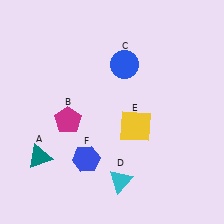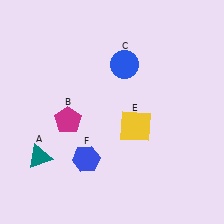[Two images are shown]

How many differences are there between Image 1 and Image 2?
There is 1 difference between the two images.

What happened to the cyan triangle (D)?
The cyan triangle (D) was removed in Image 2. It was in the bottom-right area of Image 1.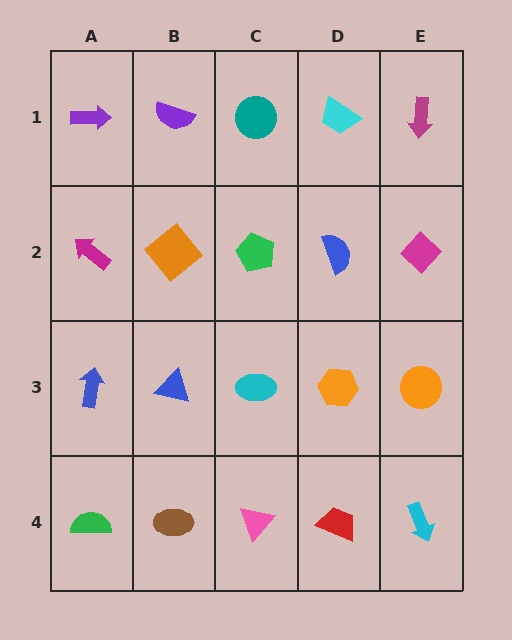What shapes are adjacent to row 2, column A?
A purple arrow (row 1, column A), a blue arrow (row 3, column A), an orange diamond (row 2, column B).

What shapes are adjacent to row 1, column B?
An orange diamond (row 2, column B), a purple arrow (row 1, column A), a teal circle (row 1, column C).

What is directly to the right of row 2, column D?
A magenta diamond.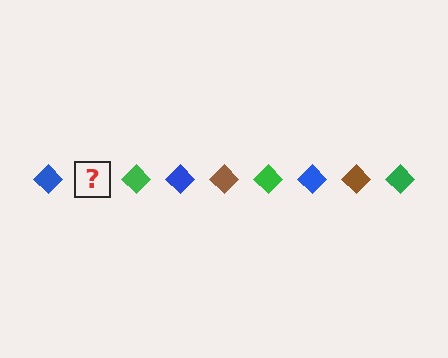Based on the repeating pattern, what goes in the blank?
The blank should be a brown diamond.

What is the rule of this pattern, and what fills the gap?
The rule is that the pattern cycles through blue, brown, green diamonds. The gap should be filled with a brown diamond.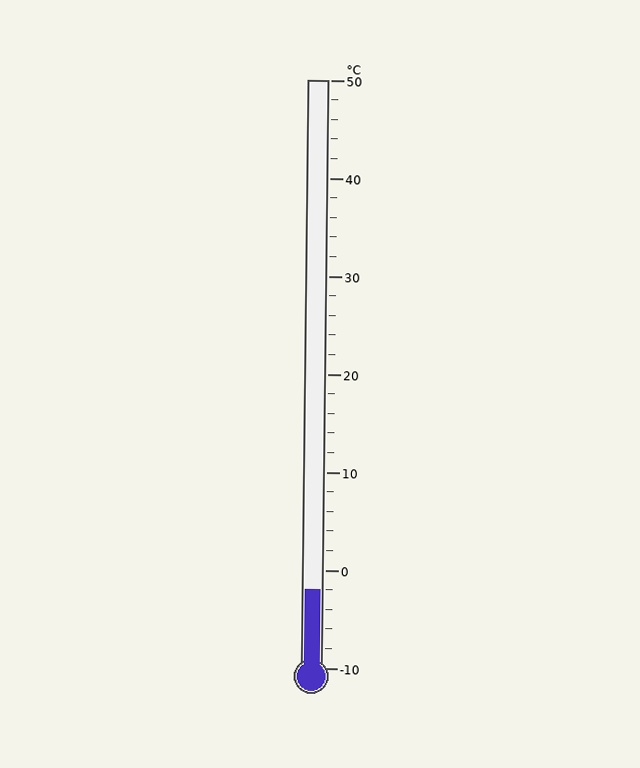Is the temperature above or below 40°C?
The temperature is below 40°C.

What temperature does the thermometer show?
The thermometer shows approximately -2°C.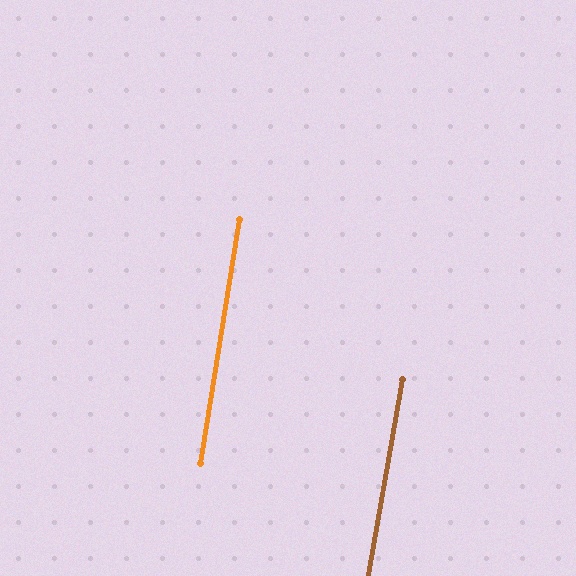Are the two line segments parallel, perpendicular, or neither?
Parallel — their directions differ by only 0.7°.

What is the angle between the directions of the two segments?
Approximately 1 degree.